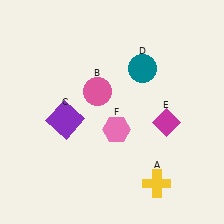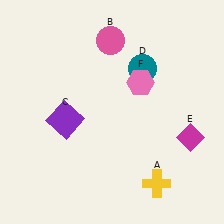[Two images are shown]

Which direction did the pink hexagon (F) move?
The pink hexagon (F) moved up.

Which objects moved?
The objects that moved are: the pink circle (B), the magenta diamond (E), the pink hexagon (F).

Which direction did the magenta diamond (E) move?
The magenta diamond (E) moved right.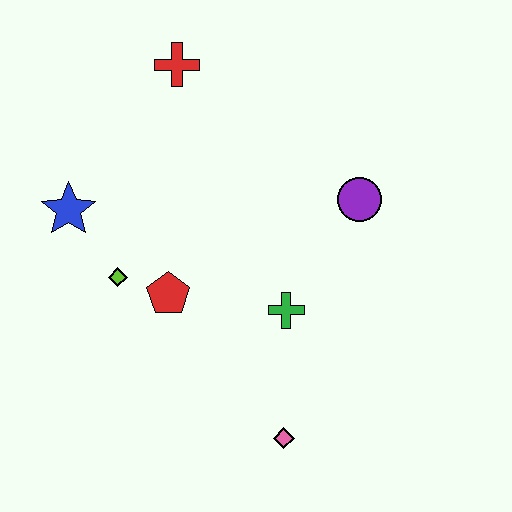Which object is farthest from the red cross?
The pink diamond is farthest from the red cross.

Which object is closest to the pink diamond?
The green cross is closest to the pink diamond.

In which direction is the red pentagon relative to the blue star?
The red pentagon is to the right of the blue star.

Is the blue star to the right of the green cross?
No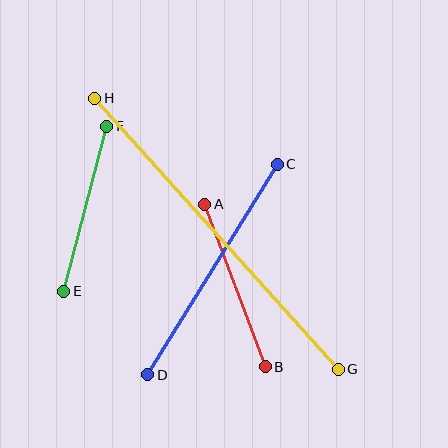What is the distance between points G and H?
The distance is approximately 364 pixels.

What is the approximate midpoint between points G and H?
The midpoint is at approximately (217, 234) pixels.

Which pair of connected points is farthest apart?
Points G and H are farthest apart.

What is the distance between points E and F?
The distance is approximately 171 pixels.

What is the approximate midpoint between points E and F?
The midpoint is at approximately (85, 209) pixels.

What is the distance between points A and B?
The distance is approximately 173 pixels.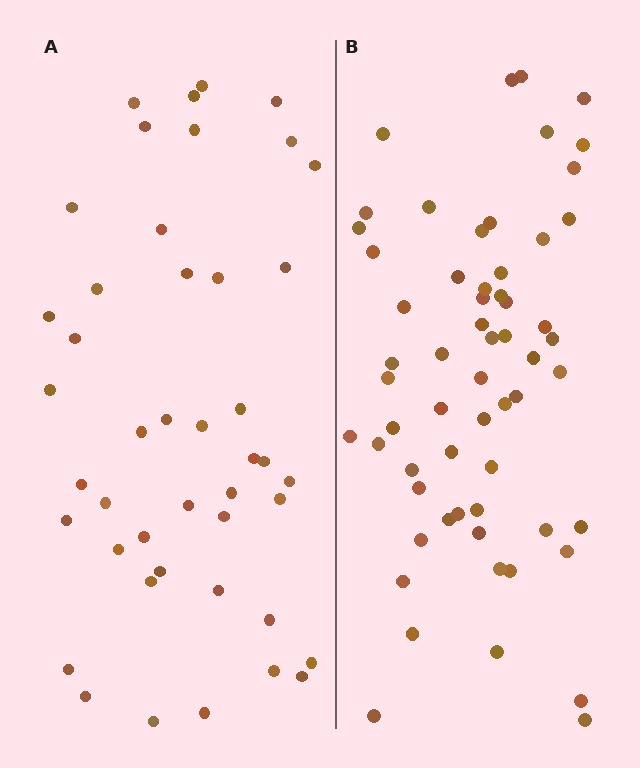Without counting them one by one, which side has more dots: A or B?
Region B (the right region) has more dots.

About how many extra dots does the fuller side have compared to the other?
Region B has approximately 15 more dots than region A.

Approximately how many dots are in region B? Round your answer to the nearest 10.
About 60 dots.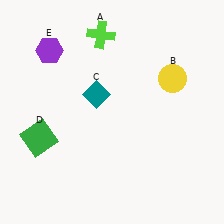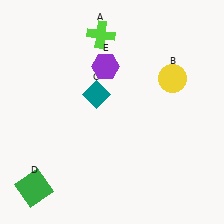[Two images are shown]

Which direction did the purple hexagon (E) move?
The purple hexagon (E) moved right.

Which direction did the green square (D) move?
The green square (D) moved down.